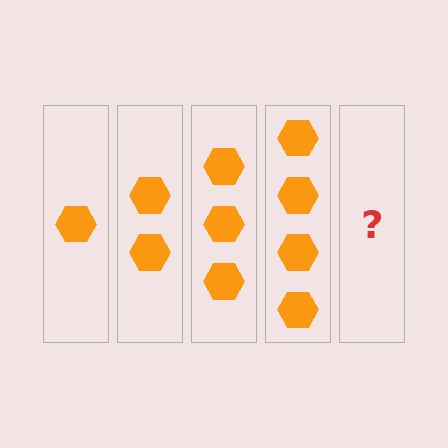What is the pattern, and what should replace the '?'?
The pattern is that each step adds one more hexagon. The '?' should be 5 hexagons.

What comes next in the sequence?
The next element should be 5 hexagons.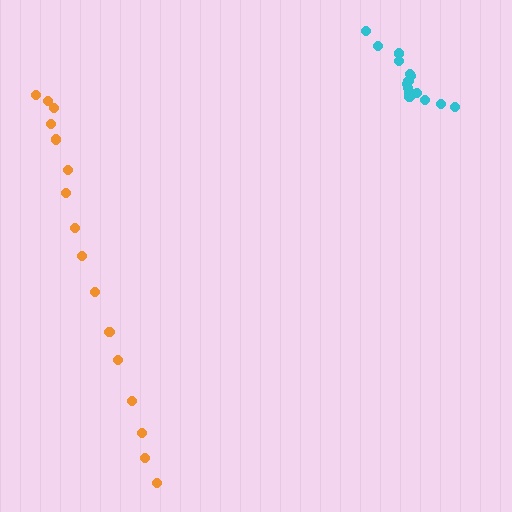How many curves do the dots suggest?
There are 2 distinct paths.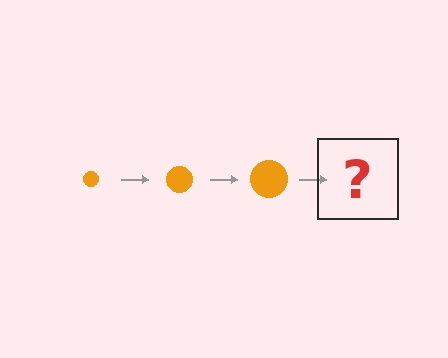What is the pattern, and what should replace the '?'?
The pattern is that the circle gets progressively larger each step. The '?' should be an orange circle, larger than the previous one.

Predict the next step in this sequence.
The next step is an orange circle, larger than the previous one.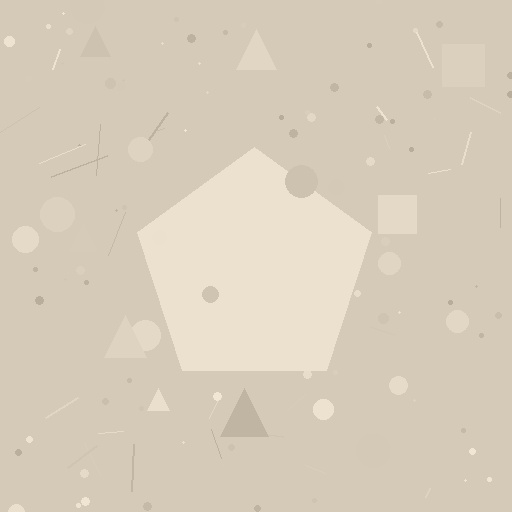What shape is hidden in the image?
A pentagon is hidden in the image.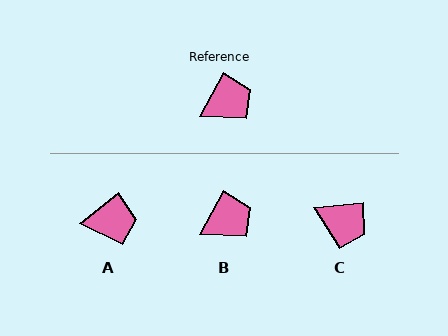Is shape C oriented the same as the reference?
No, it is off by about 55 degrees.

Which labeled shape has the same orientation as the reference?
B.